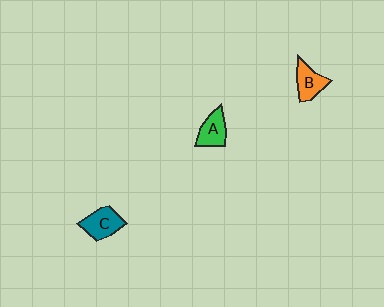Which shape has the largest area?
Shape C (teal).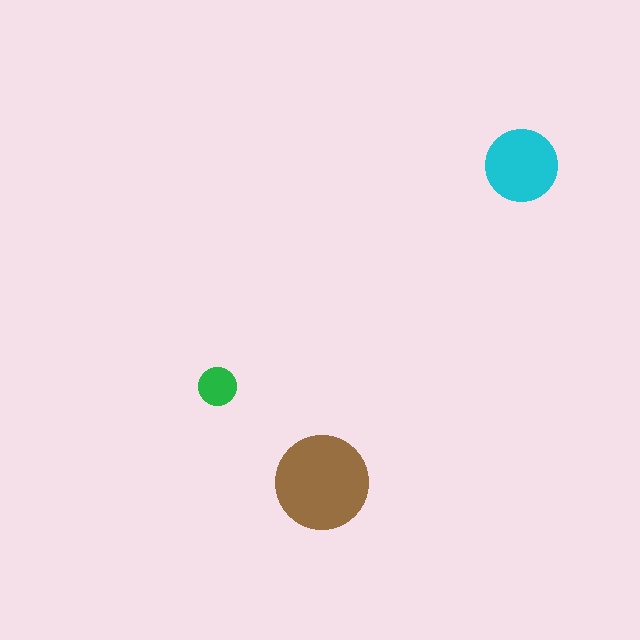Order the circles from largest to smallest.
the brown one, the cyan one, the green one.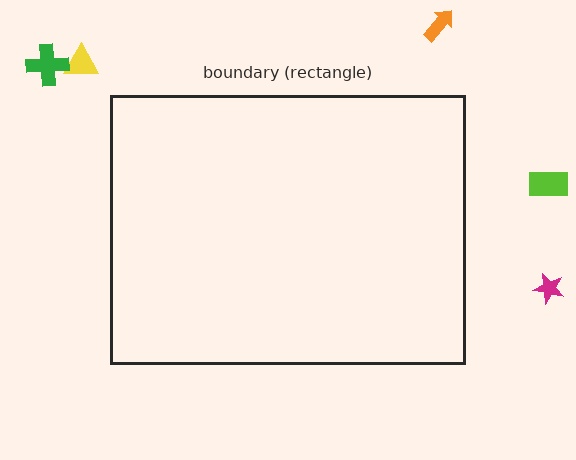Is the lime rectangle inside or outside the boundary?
Outside.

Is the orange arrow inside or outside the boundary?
Outside.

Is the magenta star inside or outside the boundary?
Outside.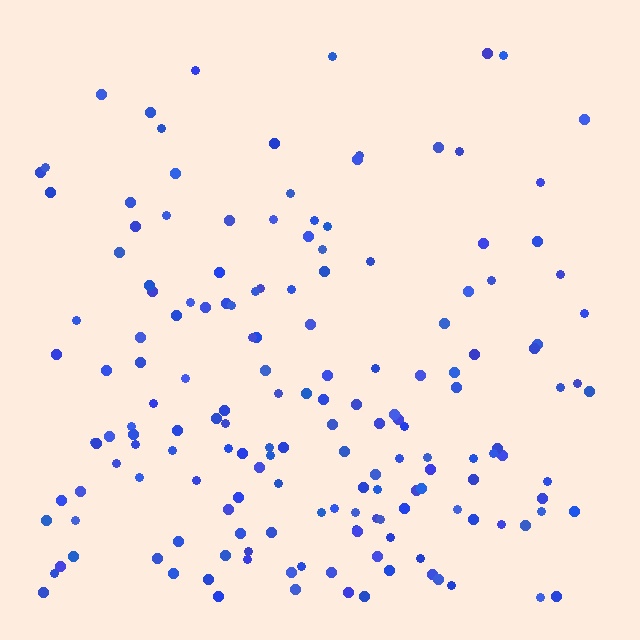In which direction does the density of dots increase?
From top to bottom, with the bottom side densest.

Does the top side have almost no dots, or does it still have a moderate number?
Still a moderate number, just noticeably fewer than the bottom.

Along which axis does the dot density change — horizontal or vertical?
Vertical.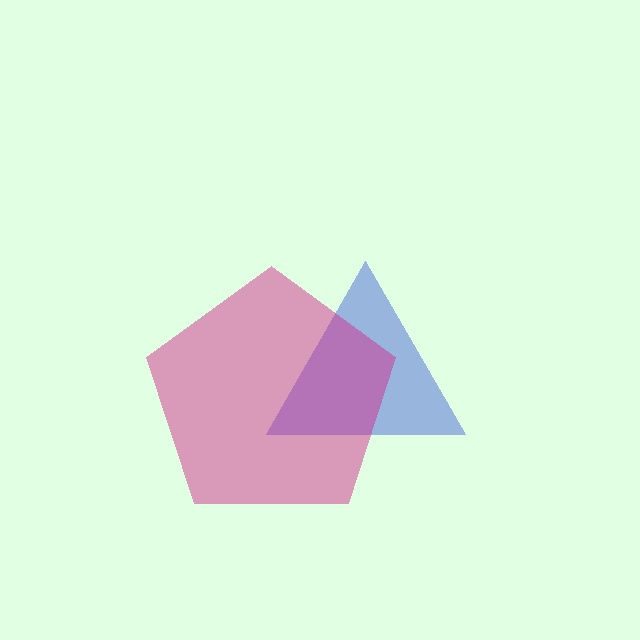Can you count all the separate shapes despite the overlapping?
Yes, there are 2 separate shapes.